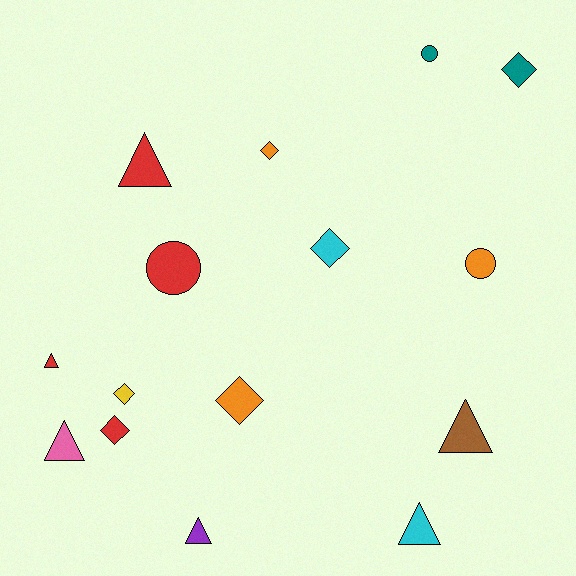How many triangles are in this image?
There are 6 triangles.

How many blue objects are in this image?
There are no blue objects.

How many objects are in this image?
There are 15 objects.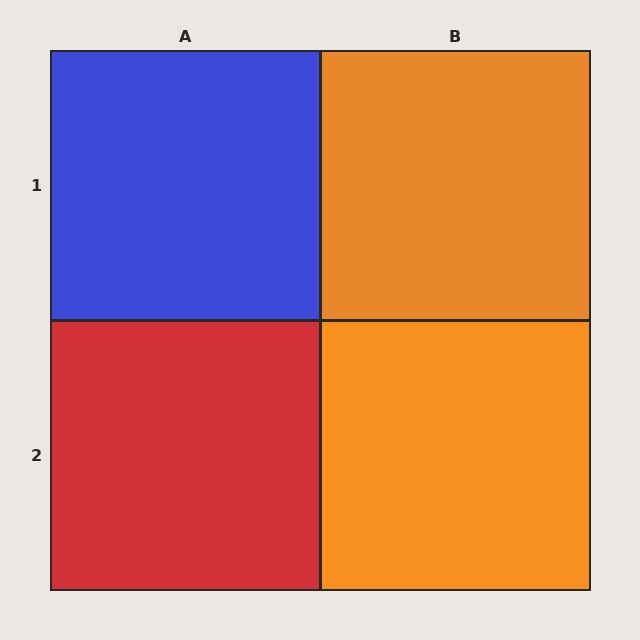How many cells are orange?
2 cells are orange.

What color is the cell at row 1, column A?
Blue.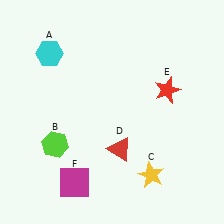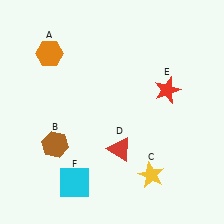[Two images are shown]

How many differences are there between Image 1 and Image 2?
There are 3 differences between the two images.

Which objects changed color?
A changed from cyan to orange. B changed from lime to brown. F changed from magenta to cyan.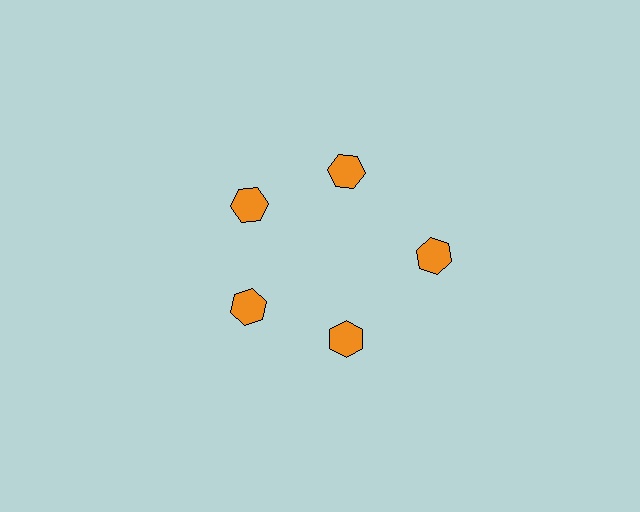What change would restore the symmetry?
The symmetry would be restored by moving it inward, back onto the ring so that all 5 hexagons sit at equal angles and equal distance from the center.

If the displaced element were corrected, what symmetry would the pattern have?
It would have 5-fold rotational symmetry — the pattern would map onto itself every 72 degrees.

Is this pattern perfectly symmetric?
No. The 5 orange hexagons are arranged in a ring, but one element near the 3 o'clock position is pushed outward from the center, breaking the 5-fold rotational symmetry.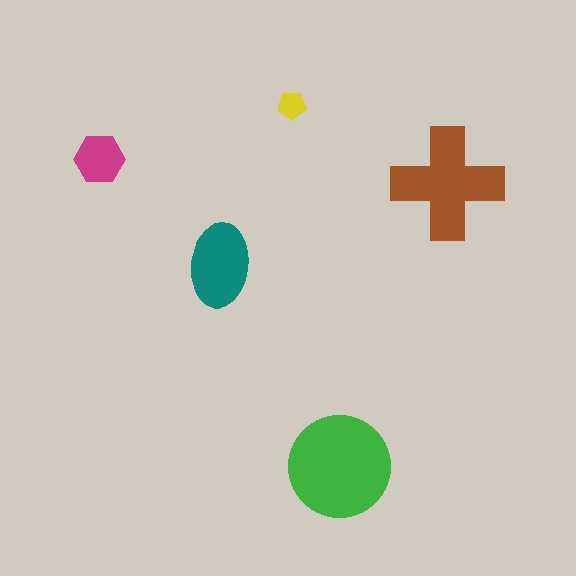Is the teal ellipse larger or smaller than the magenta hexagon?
Larger.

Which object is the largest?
The green circle.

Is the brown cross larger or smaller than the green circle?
Smaller.